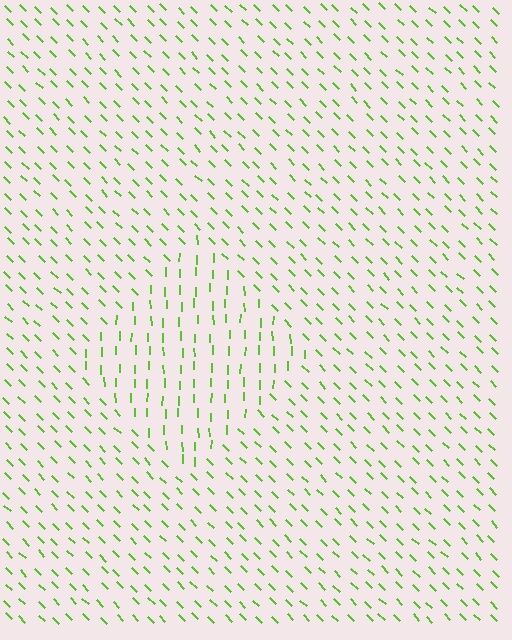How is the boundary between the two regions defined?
The boundary is defined purely by a change in line orientation (approximately 45 degrees difference). All lines are the same color and thickness.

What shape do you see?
I see a diamond.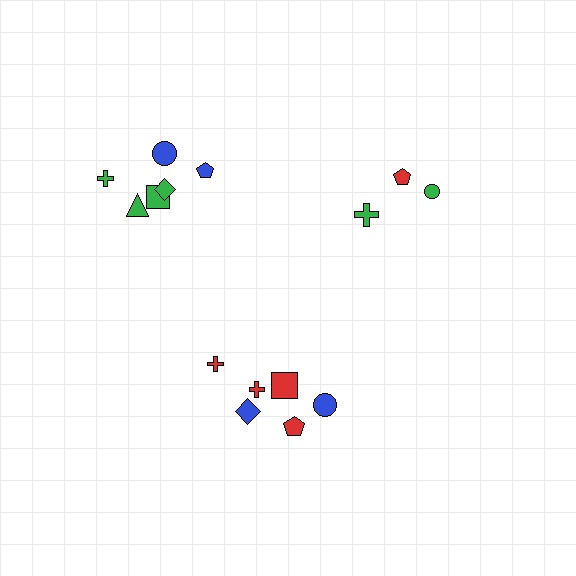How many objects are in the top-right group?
There are 3 objects.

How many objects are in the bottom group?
There are 6 objects.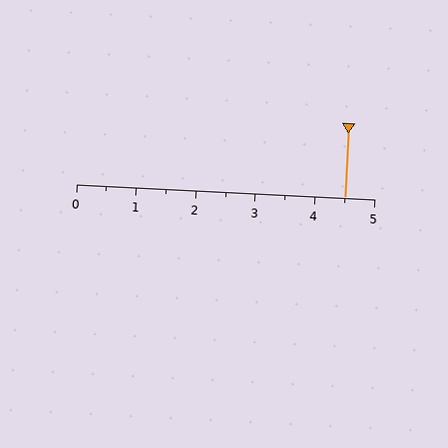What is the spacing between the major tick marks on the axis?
The major ticks are spaced 1 apart.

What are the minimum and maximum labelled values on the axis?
The axis runs from 0 to 5.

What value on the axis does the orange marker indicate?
The marker indicates approximately 4.5.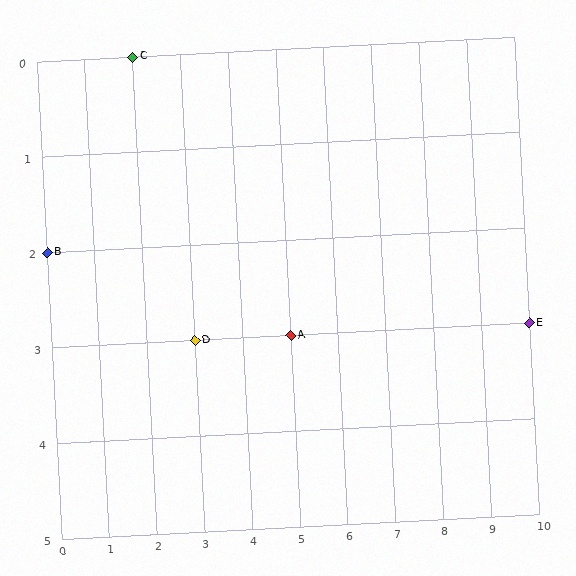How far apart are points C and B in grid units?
Points C and B are 2 columns and 2 rows apart (about 2.8 grid units diagonally).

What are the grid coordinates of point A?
Point A is at grid coordinates (5, 3).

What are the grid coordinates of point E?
Point E is at grid coordinates (10, 3).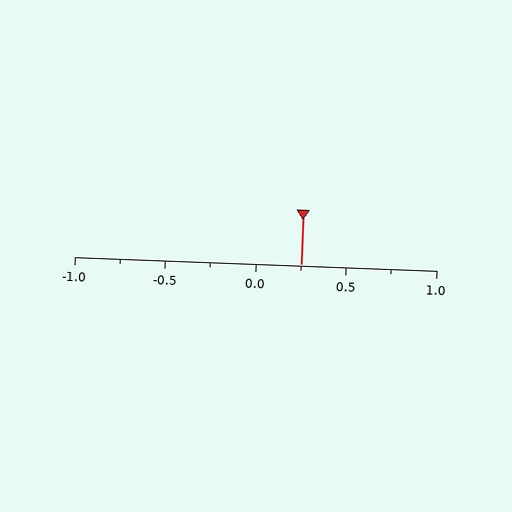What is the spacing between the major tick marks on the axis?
The major ticks are spaced 0.5 apart.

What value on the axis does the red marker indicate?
The marker indicates approximately 0.25.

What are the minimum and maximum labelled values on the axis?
The axis runs from -1.0 to 1.0.